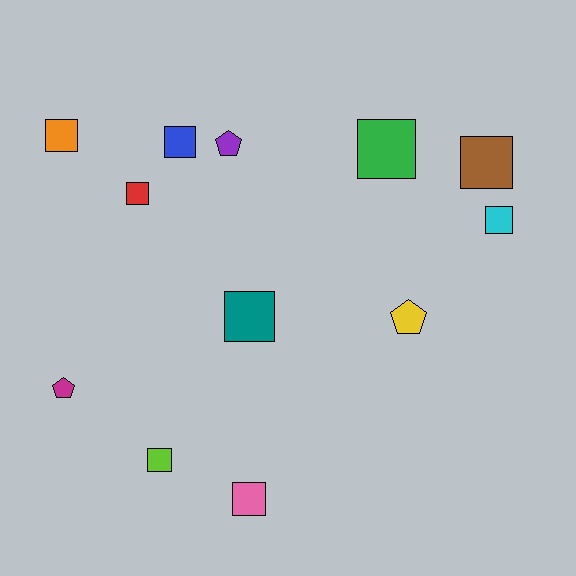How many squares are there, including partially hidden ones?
There are 9 squares.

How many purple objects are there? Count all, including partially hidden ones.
There is 1 purple object.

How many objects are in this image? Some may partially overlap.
There are 12 objects.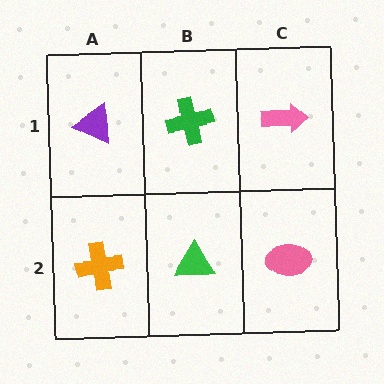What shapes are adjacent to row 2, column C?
A pink arrow (row 1, column C), a green triangle (row 2, column B).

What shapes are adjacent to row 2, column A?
A purple triangle (row 1, column A), a green triangle (row 2, column B).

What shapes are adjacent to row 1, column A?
An orange cross (row 2, column A), a green cross (row 1, column B).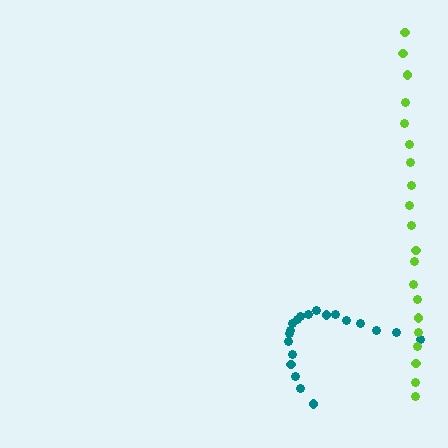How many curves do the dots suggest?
There are 2 distinct paths.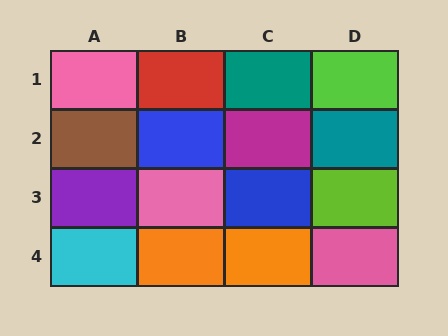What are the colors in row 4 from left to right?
Cyan, orange, orange, pink.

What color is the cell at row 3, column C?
Blue.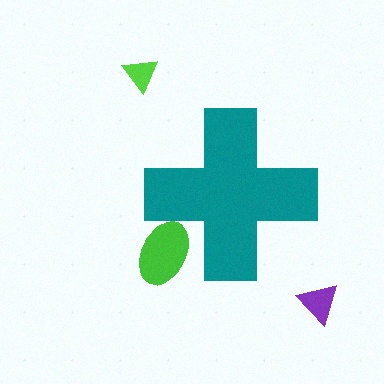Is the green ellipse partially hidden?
Yes, the green ellipse is partially hidden behind the teal cross.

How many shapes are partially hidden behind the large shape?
1 shape is partially hidden.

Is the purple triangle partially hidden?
No, the purple triangle is fully visible.